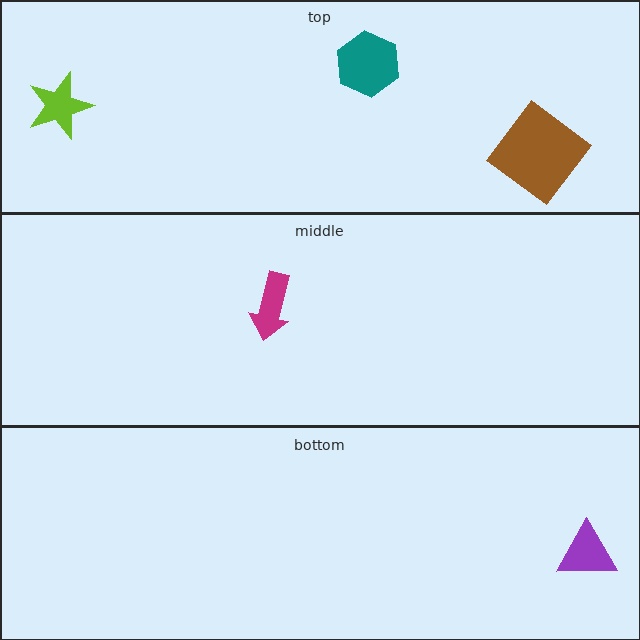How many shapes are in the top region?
3.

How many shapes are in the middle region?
1.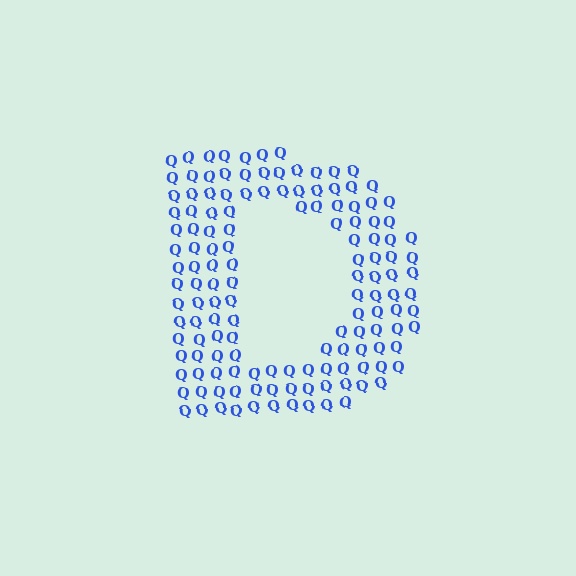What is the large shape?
The large shape is the letter D.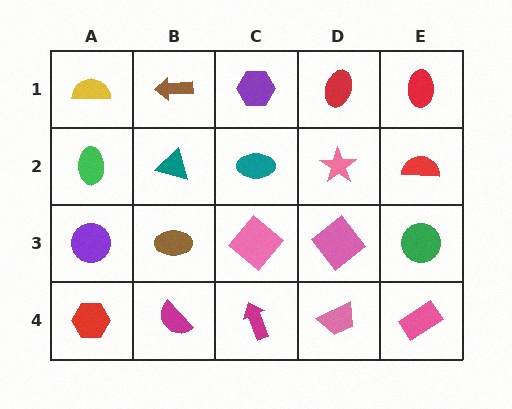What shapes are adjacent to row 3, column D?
A pink star (row 2, column D), a pink trapezoid (row 4, column D), a pink diamond (row 3, column C), a green circle (row 3, column E).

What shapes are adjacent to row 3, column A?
A green ellipse (row 2, column A), a red hexagon (row 4, column A), a brown ellipse (row 3, column B).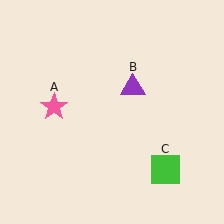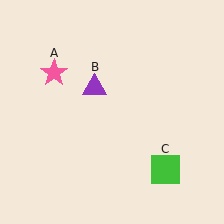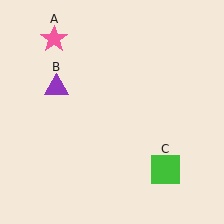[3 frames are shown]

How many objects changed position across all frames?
2 objects changed position: pink star (object A), purple triangle (object B).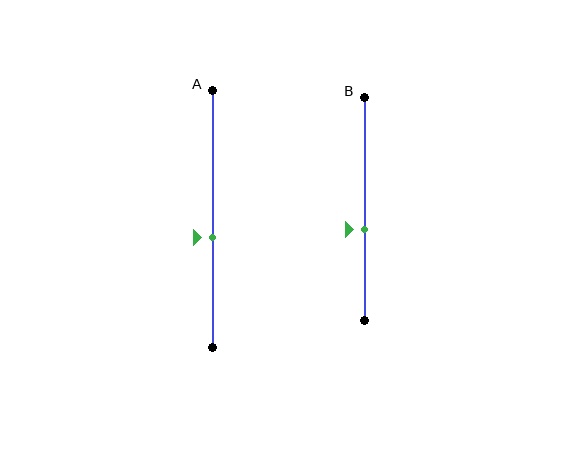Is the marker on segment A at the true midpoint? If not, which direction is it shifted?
No, the marker on segment A is shifted downward by about 7% of the segment length.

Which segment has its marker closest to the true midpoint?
Segment A has its marker closest to the true midpoint.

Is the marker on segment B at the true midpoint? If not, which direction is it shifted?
No, the marker on segment B is shifted downward by about 9% of the segment length.